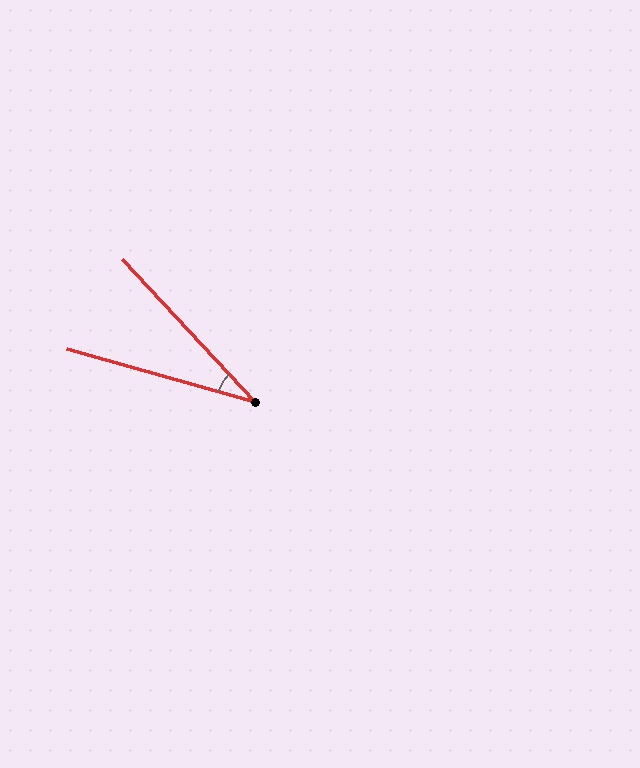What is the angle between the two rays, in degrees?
Approximately 31 degrees.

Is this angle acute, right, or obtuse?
It is acute.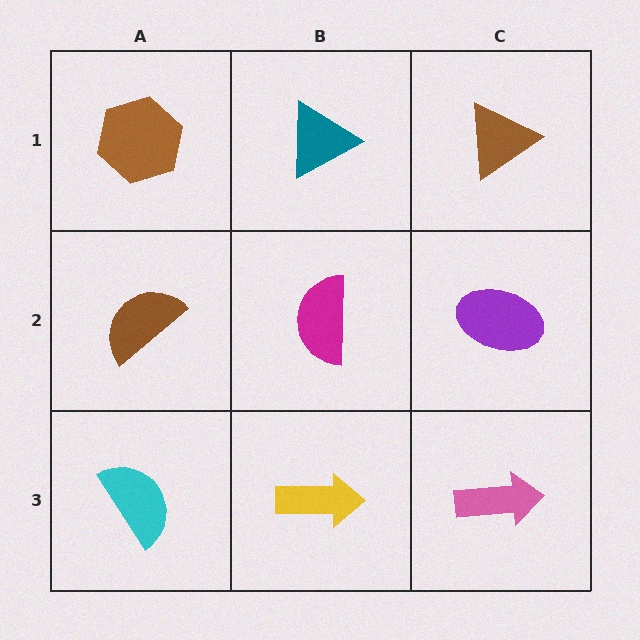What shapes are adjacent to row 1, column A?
A brown semicircle (row 2, column A), a teal triangle (row 1, column B).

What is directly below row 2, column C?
A pink arrow.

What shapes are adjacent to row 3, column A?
A brown semicircle (row 2, column A), a yellow arrow (row 3, column B).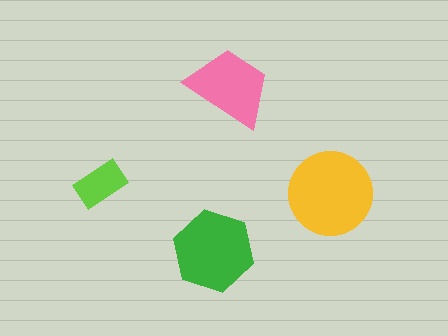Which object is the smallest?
The lime rectangle.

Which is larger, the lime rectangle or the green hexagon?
The green hexagon.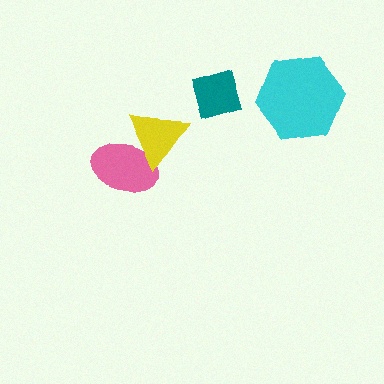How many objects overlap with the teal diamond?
0 objects overlap with the teal diamond.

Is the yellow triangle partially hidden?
No, no other shape covers it.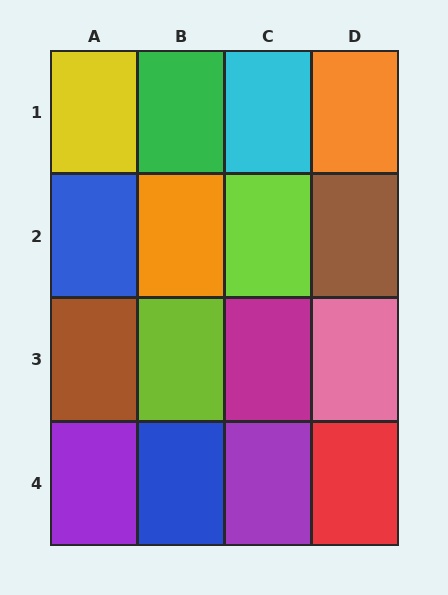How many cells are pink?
1 cell is pink.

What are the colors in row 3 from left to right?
Brown, lime, magenta, pink.